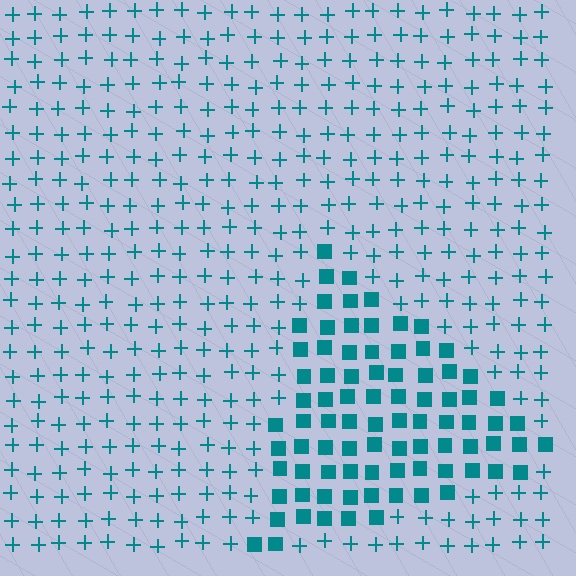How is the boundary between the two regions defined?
The boundary is defined by a change in element shape: squares inside vs. plus signs outside. All elements share the same color and spacing.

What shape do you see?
I see a triangle.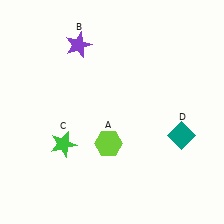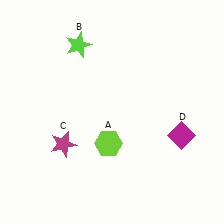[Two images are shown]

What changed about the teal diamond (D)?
In Image 1, D is teal. In Image 2, it changed to magenta.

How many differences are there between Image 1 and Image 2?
There are 3 differences between the two images.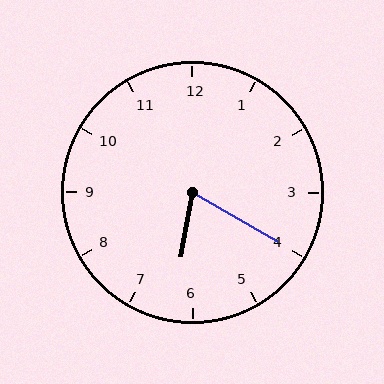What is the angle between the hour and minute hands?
Approximately 70 degrees.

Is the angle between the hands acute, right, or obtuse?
It is acute.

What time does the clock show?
6:20.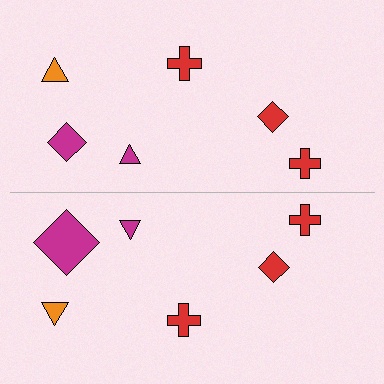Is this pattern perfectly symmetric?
No, the pattern is not perfectly symmetric. The magenta diamond on the bottom side has a different size than its mirror counterpart.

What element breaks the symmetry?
The magenta diamond on the bottom side has a different size than its mirror counterpart.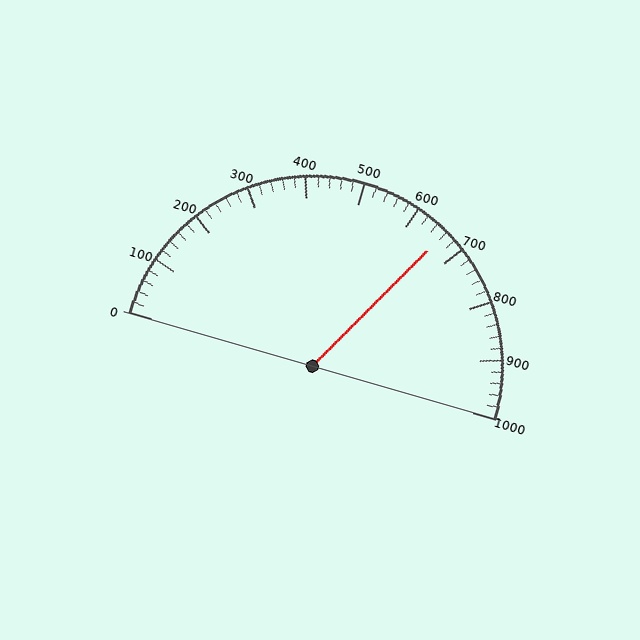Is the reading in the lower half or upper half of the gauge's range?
The reading is in the upper half of the range (0 to 1000).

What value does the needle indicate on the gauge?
The needle indicates approximately 660.